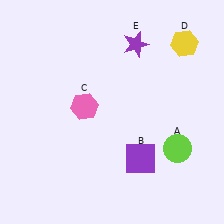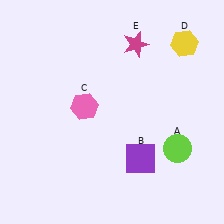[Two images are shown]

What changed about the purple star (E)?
In Image 1, E is purple. In Image 2, it changed to magenta.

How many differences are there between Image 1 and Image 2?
There is 1 difference between the two images.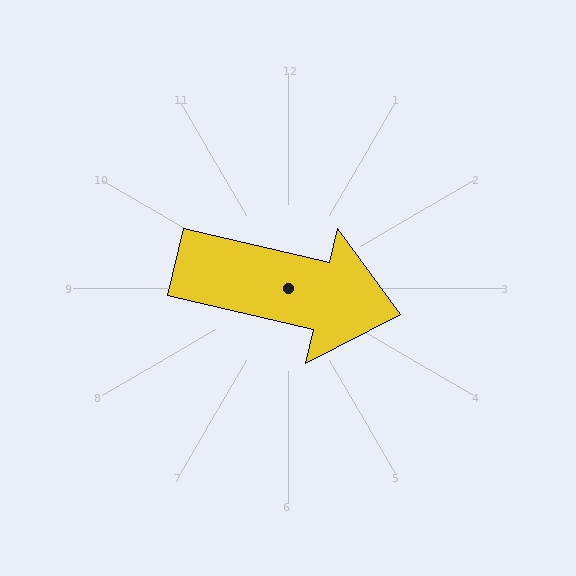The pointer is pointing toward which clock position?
Roughly 3 o'clock.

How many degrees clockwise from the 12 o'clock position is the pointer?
Approximately 103 degrees.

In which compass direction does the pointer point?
East.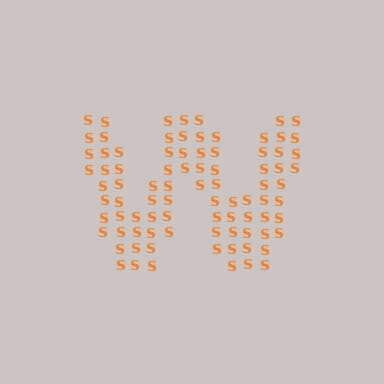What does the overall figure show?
The overall figure shows the letter W.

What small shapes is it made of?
It is made of small letter S's.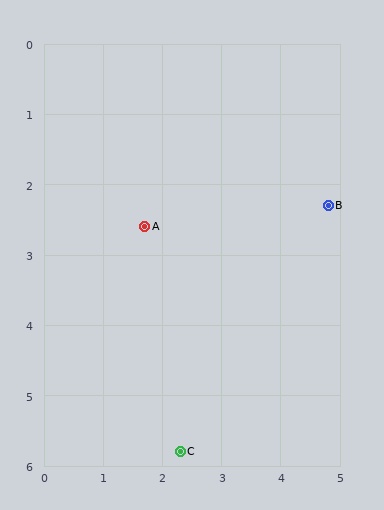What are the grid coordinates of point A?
Point A is at approximately (1.7, 2.6).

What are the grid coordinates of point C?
Point C is at approximately (2.3, 5.8).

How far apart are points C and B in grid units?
Points C and B are about 4.3 grid units apart.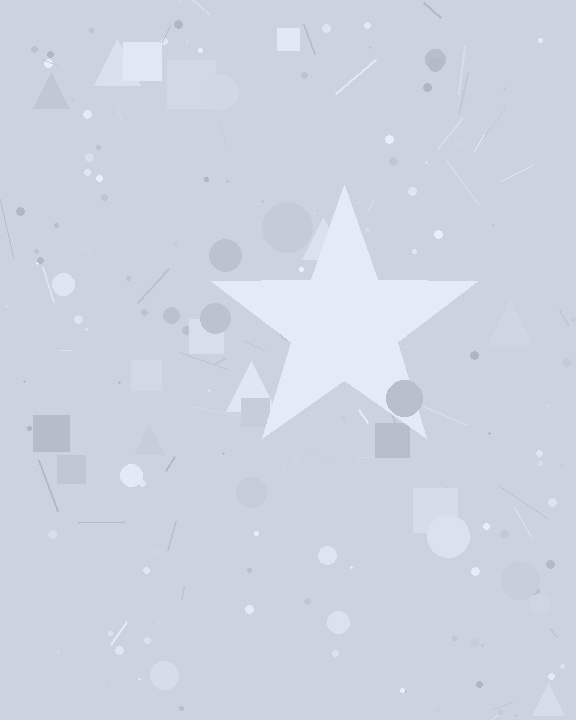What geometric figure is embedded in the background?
A star is embedded in the background.